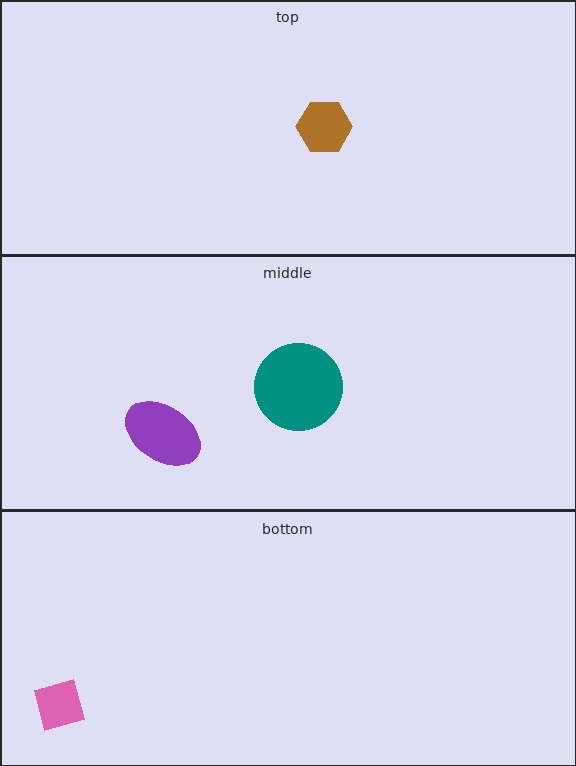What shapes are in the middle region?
The purple ellipse, the teal circle.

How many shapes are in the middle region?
2.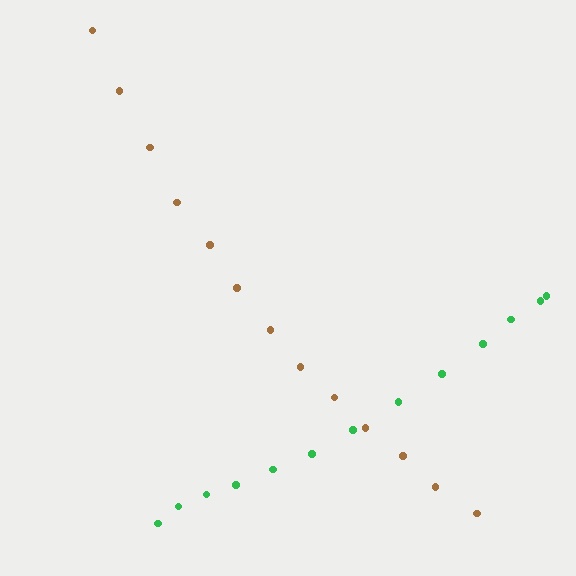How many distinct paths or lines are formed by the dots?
There are 2 distinct paths.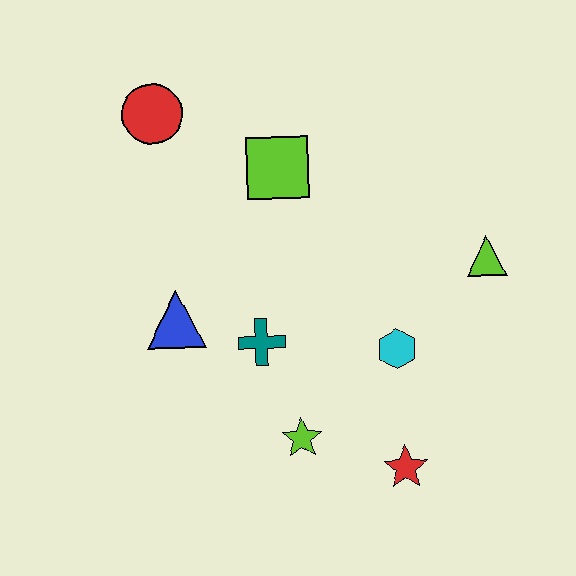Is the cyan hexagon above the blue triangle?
No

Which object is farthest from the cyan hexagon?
The red circle is farthest from the cyan hexagon.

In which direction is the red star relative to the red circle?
The red star is below the red circle.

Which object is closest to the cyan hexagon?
The red star is closest to the cyan hexagon.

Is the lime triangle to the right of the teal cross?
Yes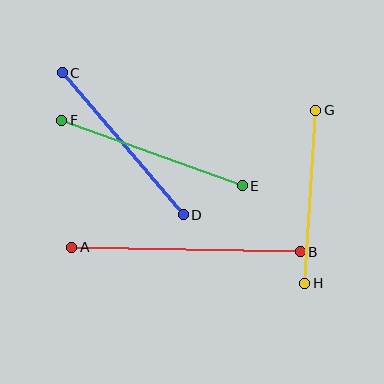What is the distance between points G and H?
The distance is approximately 173 pixels.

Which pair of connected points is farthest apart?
Points A and B are farthest apart.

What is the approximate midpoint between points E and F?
The midpoint is at approximately (152, 153) pixels.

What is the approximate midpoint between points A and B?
The midpoint is at approximately (186, 250) pixels.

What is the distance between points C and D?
The distance is approximately 186 pixels.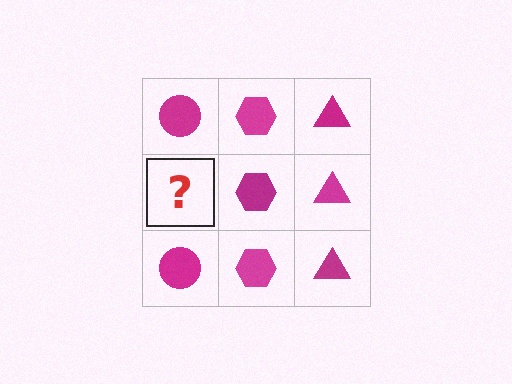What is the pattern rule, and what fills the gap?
The rule is that each column has a consistent shape. The gap should be filled with a magenta circle.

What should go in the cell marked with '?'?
The missing cell should contain a magenta circle.